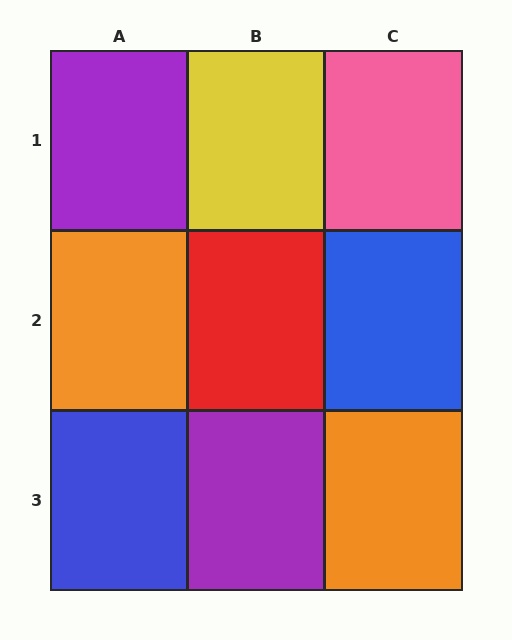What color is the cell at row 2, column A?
Orange.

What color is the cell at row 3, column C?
Orange.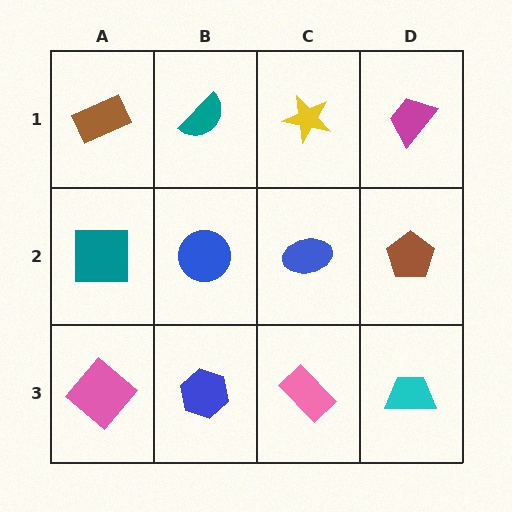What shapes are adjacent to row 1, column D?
A brown pentagon (row 2, column D), a yellow star (row 1, column C).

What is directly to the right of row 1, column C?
A magenta trapezoid.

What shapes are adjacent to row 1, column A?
A teal square (row 2, column A), a teal semicircle (row 1, column B).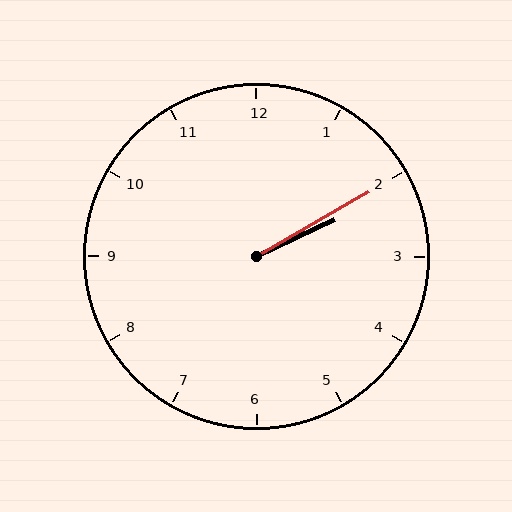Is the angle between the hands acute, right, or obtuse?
It is acute.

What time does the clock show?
2:10.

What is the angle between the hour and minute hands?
Approximately 5 degrees.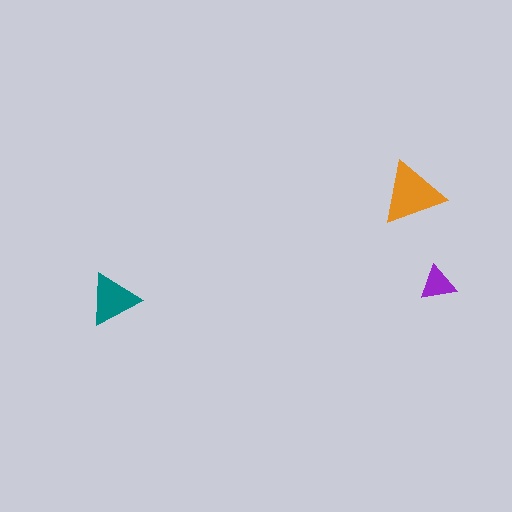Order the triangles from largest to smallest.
the orange one, the teal one, the purple one.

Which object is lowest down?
The teal triangle is bottommost.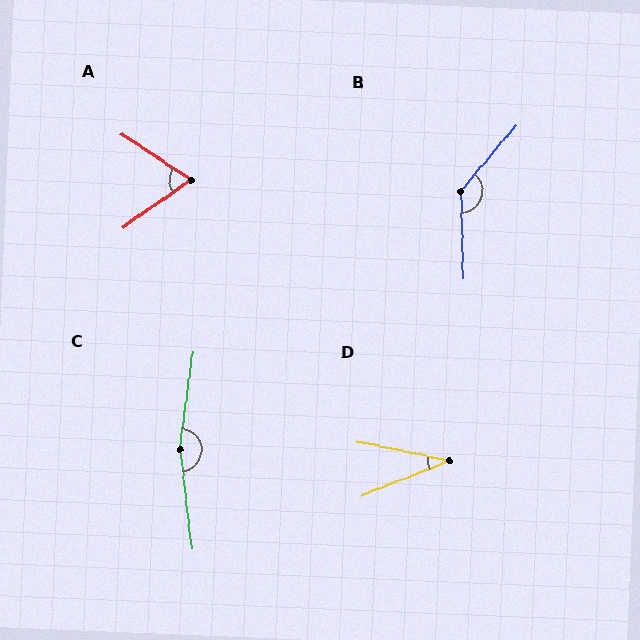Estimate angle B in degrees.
Approximately 138 degrees.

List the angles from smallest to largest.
D (34°), A (68°), B (138°), C (166°).